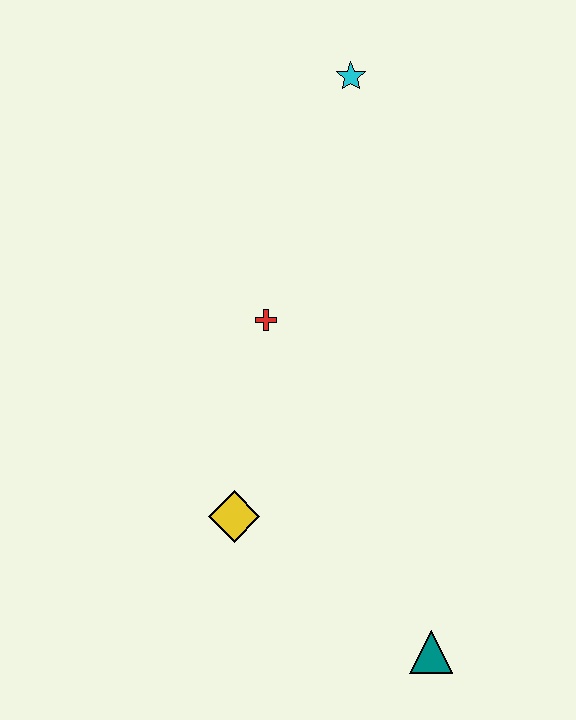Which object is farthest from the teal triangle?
The cyan star is farthest from the teal triangle.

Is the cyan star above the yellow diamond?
Yes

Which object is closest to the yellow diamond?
The red cross is closest to the yellow diamond.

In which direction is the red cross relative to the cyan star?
The red cross is below the cyan star.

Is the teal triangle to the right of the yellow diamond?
Yes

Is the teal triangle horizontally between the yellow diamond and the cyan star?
No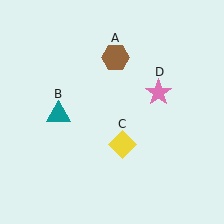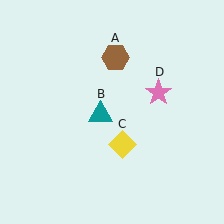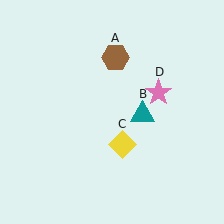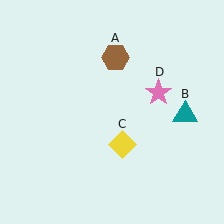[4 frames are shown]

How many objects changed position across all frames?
1 object changed position: teal triangle (object B).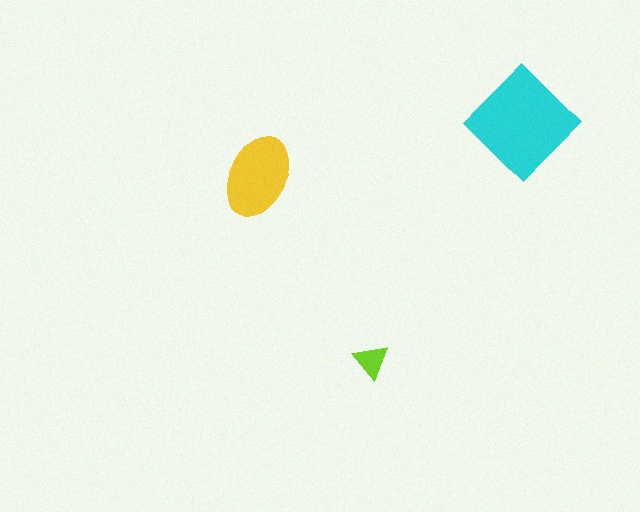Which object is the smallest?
The lime triangle.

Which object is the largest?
The cyan diamond.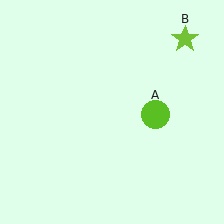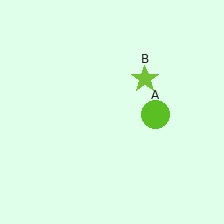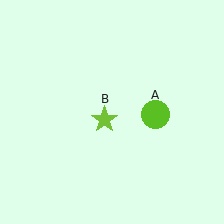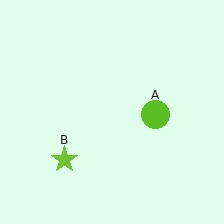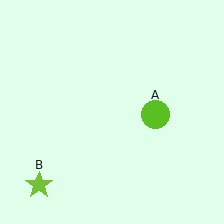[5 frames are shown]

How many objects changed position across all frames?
1 object changed position: lime star (object B).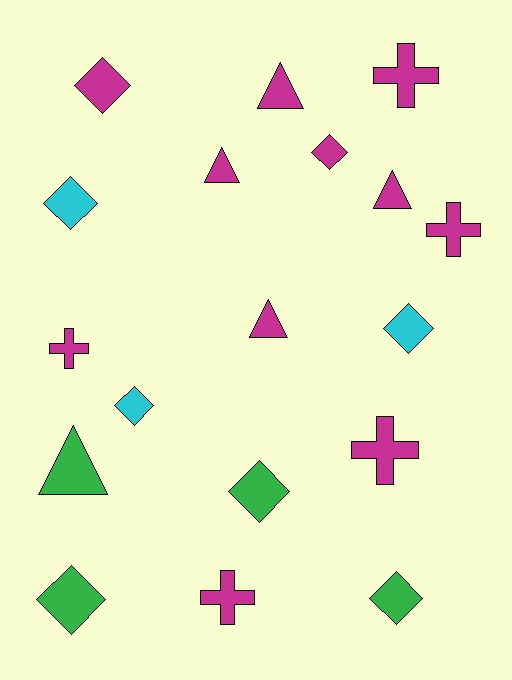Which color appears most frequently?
Magenta, with 11 objects.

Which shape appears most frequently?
Diamond, with 8 objects.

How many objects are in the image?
There are 18 objects.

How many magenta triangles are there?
There are 4 magenta triangles.